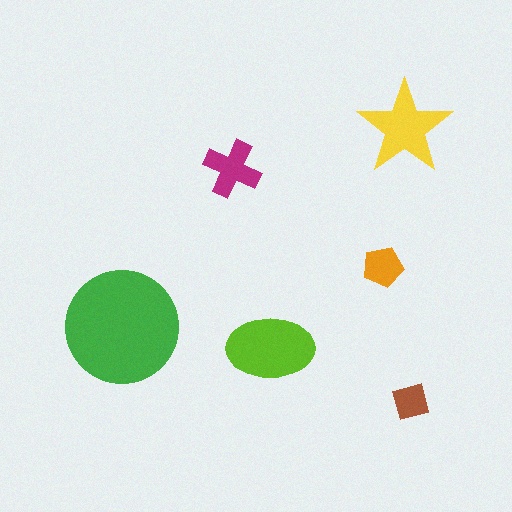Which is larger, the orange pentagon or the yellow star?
The yellow star.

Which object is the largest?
The green circle.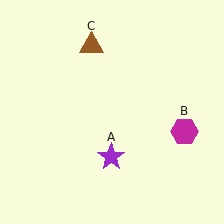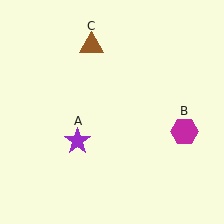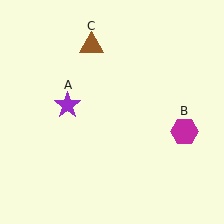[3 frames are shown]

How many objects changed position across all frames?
1 object changed position: purple star (object A).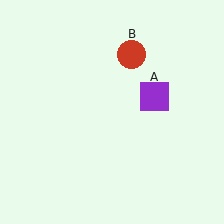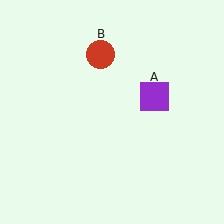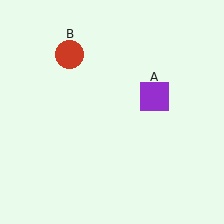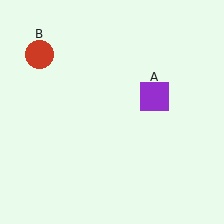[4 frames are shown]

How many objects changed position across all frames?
1 object changed position: red circle (object B).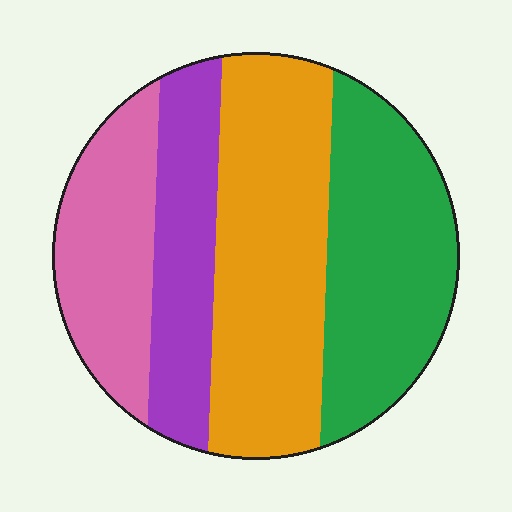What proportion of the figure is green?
Green takes up about one quarter (1/4) of the figure.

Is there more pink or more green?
Green.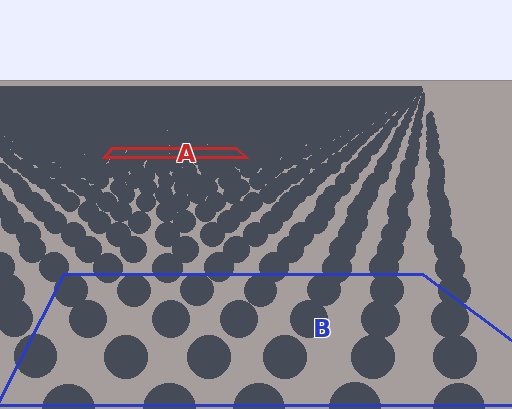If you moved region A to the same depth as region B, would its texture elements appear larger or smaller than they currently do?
They would appear larger. At a closer depth, the same texture elements are projected at a bigger on-screen size.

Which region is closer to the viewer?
Region B is closer. The texture elements there are larger and more spread out.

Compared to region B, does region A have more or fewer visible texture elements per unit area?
Region A has more texture elements per unit area — they are packed more densely because it is farther away.